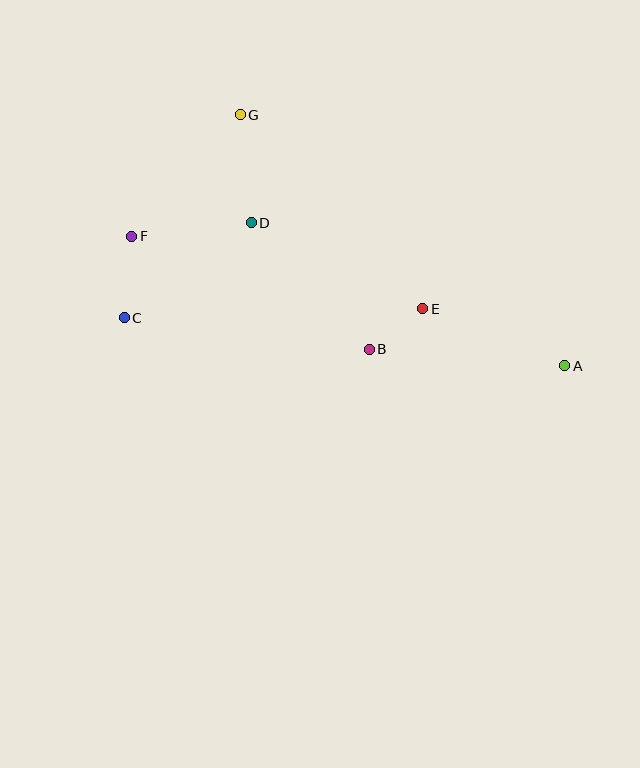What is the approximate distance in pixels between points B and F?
The distance between B and F is approximately 263 pixels.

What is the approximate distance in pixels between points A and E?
The distance between A and E is approximately 153 pixels.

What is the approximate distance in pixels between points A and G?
The distance between A and G is approximately 410 pixels.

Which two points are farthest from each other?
Points A and F are farthest from each other.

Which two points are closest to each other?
Points B and E are closest to each other.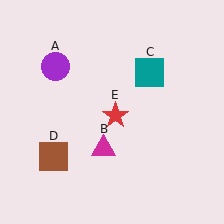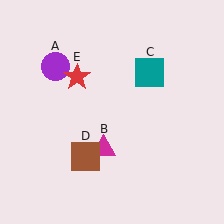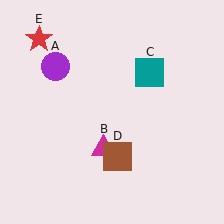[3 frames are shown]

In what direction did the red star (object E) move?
The red star (object E) moved up and to the left.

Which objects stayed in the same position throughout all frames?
Purple circle (object A) and magenta triangle (object B) and teal square (object C) remained stationary.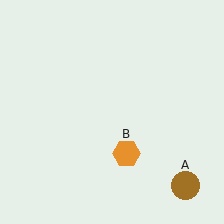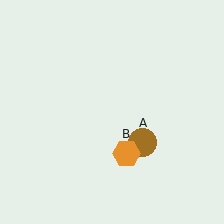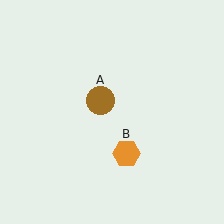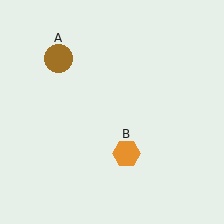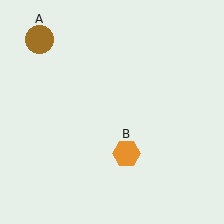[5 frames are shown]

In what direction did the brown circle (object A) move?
The brown circle (object A) moved up and to the left.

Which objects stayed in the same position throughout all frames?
Orange hexagon (object B) remained stationary.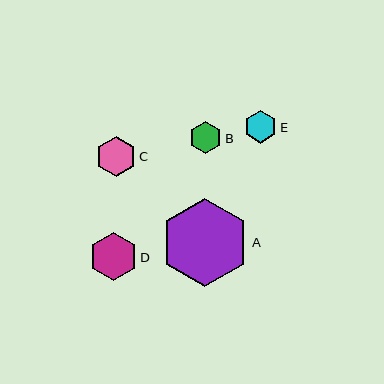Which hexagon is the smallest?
Hexagon B is the smallest with a size of approximately 33 pixels.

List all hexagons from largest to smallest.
From largest to smallest: A, D, C, E, B.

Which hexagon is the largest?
Hexagon A is the largest with a size of approximately 89 pixels.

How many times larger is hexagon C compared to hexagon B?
Hexagon C is approximately 1.2 times the size of hexagon B.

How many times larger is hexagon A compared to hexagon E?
Hexagon A is approximately 2.7 times the size of hexagon E.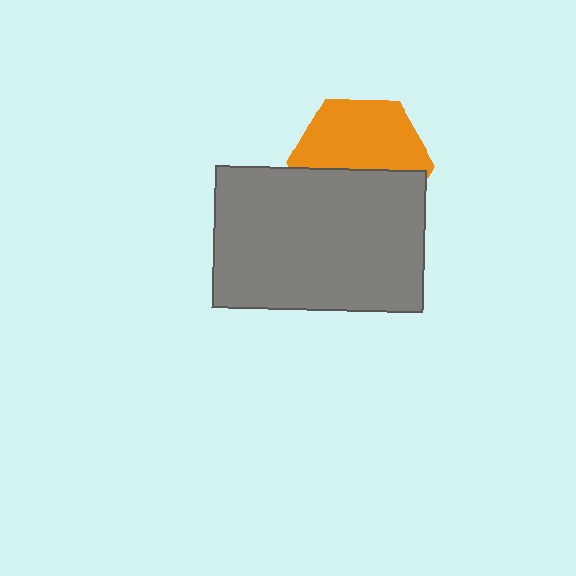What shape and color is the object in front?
The object in front is a gray rectangle.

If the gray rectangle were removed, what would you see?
You would see the complete orange hexagon.